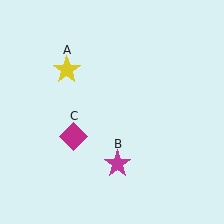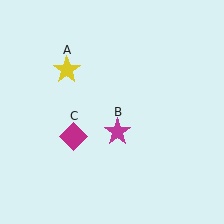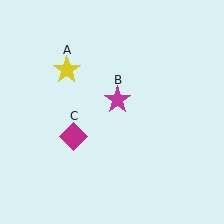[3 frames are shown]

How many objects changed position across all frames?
1 object changed position: magenta star (object B).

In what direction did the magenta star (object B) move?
The magenta star (object B) moved up.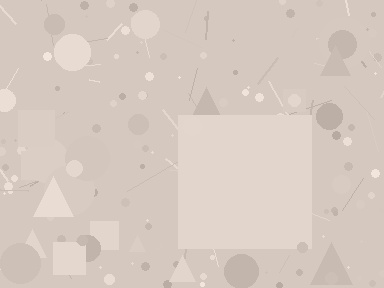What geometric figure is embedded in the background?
A square is embedded in the background.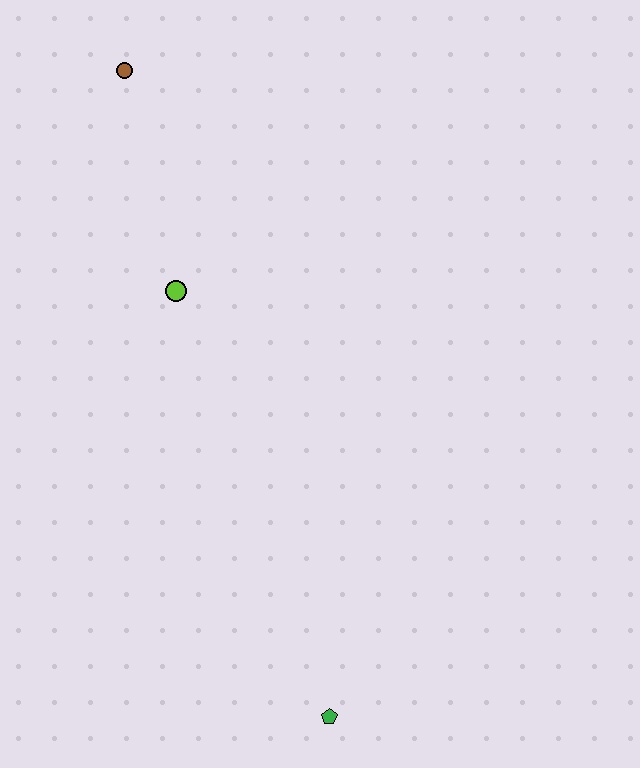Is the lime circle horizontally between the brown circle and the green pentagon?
Yes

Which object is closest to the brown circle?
The lime circle is closest to the brown circle.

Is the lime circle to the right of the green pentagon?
No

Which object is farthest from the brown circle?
The green pentagon is farthest from the brown circle.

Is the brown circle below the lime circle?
No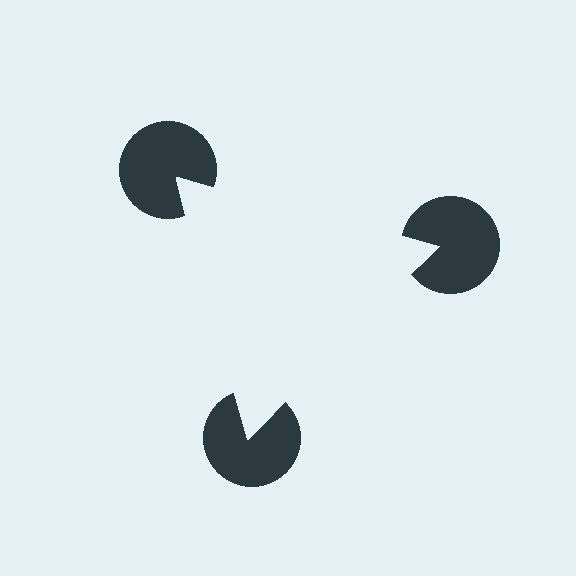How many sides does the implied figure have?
3 sides.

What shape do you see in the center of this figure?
An illusory triangle — its edges are inferred from the aligned wedge cuts in the pac-man discs, not physically drawn.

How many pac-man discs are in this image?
There are 3 — one at each vertex of the illusory triangle.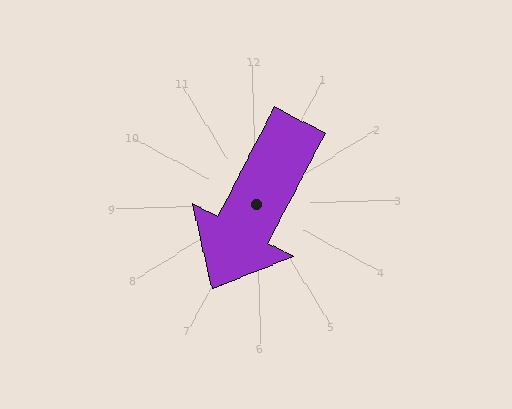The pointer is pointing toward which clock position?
Roughly 7 o'clock.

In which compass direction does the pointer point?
Southwest.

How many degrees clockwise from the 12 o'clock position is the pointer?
Approximately 209 degrees.